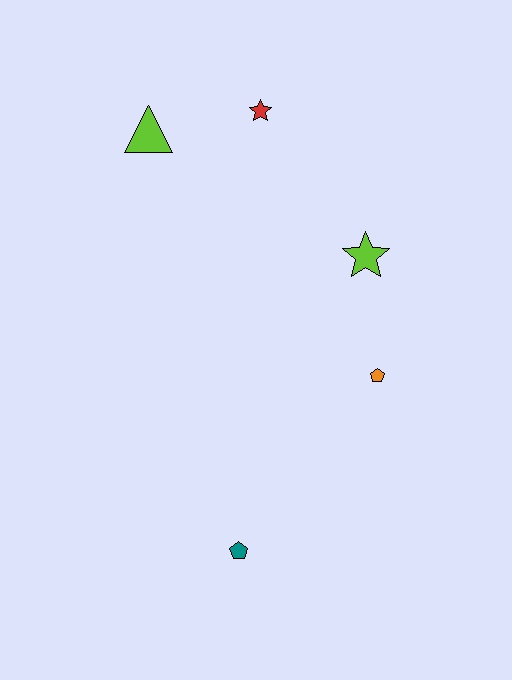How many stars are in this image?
There are 2 stars.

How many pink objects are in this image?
There are no pink objects.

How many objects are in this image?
There are 5 objects.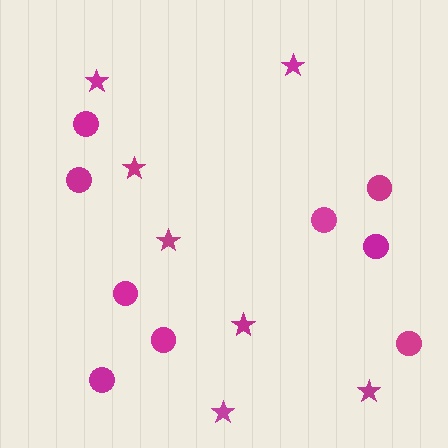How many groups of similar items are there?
There are 2 groups: one group of stars (7) and one group of circles (9).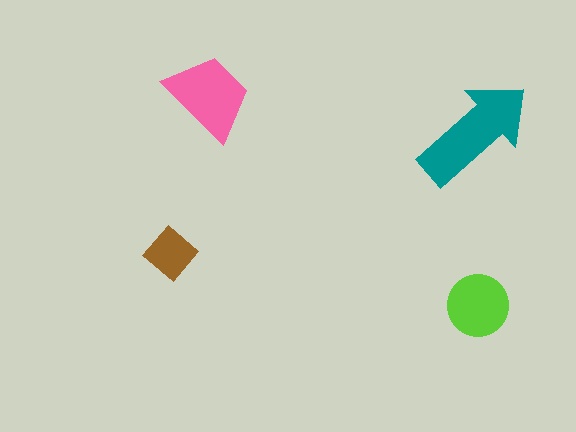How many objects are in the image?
There are 4 objects in the image.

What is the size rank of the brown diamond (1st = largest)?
4th.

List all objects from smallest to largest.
The brown diamond, the lime circle, the pink trapezoid, the teal arrow.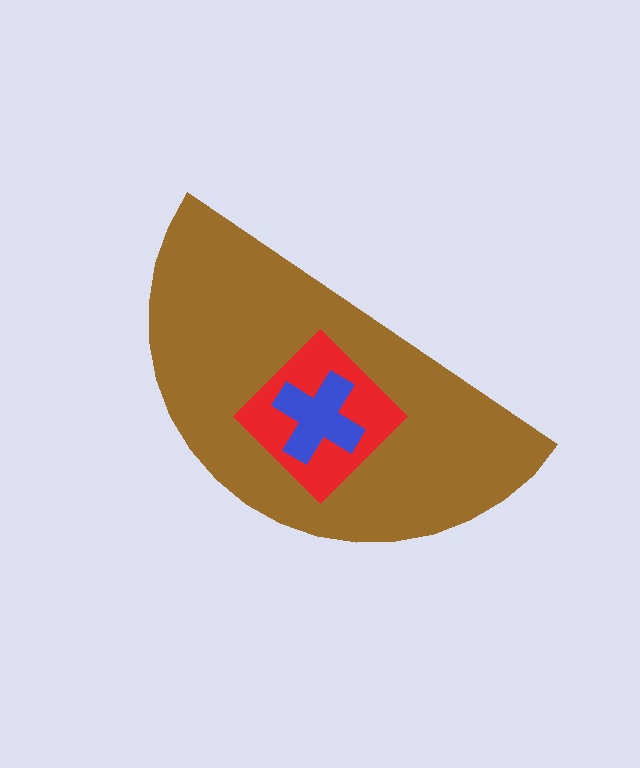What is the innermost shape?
The blue cross.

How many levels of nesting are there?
3.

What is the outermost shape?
The brown semicircle.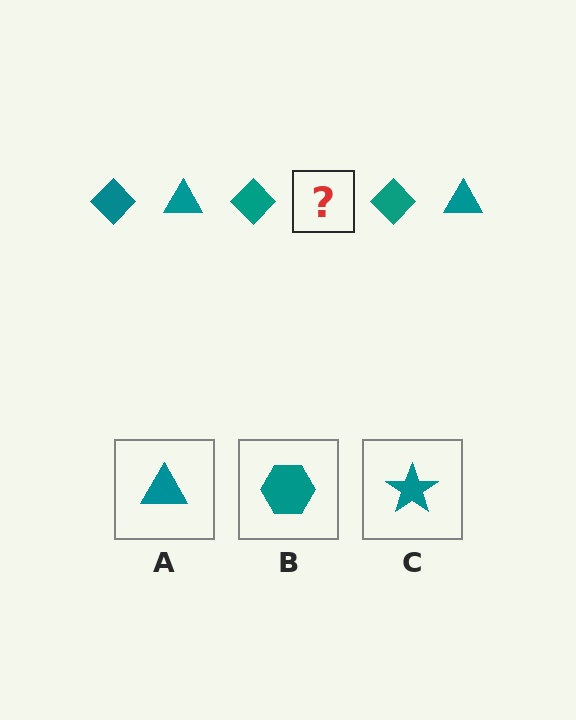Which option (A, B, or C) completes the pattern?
A.